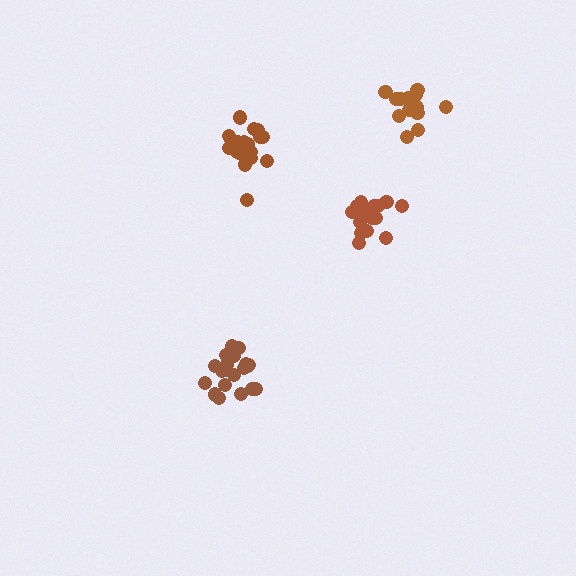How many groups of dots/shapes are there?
There are 4 groups.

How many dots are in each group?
Group 1: 15 dots, Group 2: 20 dots, Group 3: 17 dots, Group 4: 21 dots (73 total).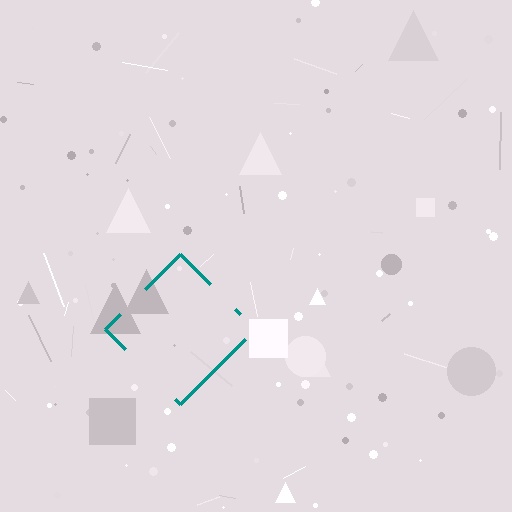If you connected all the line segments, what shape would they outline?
They would outline a diamond.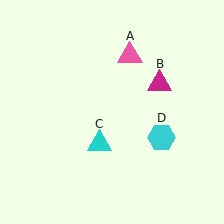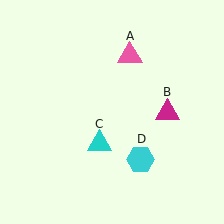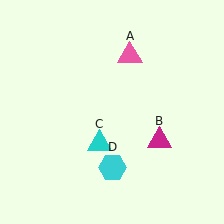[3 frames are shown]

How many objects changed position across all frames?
2 objects changed position: magenta triangle (object B), cyan hexagon (object D).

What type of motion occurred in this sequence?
The magenta triangle (object B), cyan hexagon (object D) rotated clockwise around the center of the scene.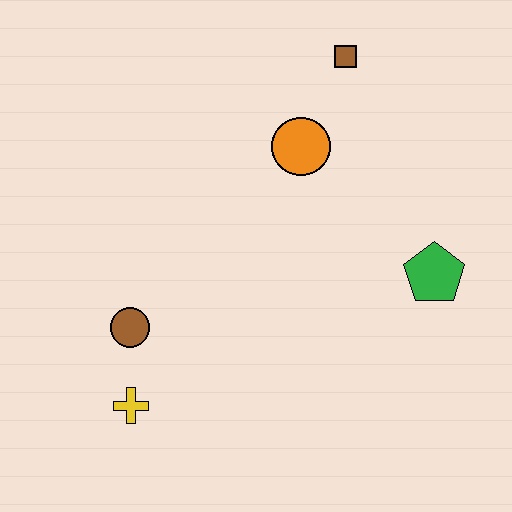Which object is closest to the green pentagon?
The orange circle is closest to the green pentagon.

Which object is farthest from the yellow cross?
The brown square is farthest from the yellow cross.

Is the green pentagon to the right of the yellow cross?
Yes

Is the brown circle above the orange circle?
No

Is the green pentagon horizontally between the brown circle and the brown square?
No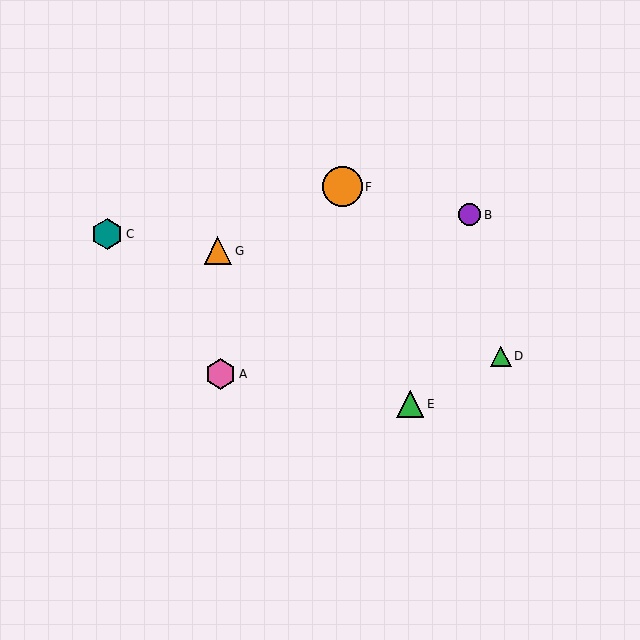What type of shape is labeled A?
Shape A is a pink hexagon.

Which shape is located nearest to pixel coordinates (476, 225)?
The purple circle (labeled B) at (469, 215) is nearest to that location.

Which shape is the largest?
The orange circle (labeled F) is the largest.